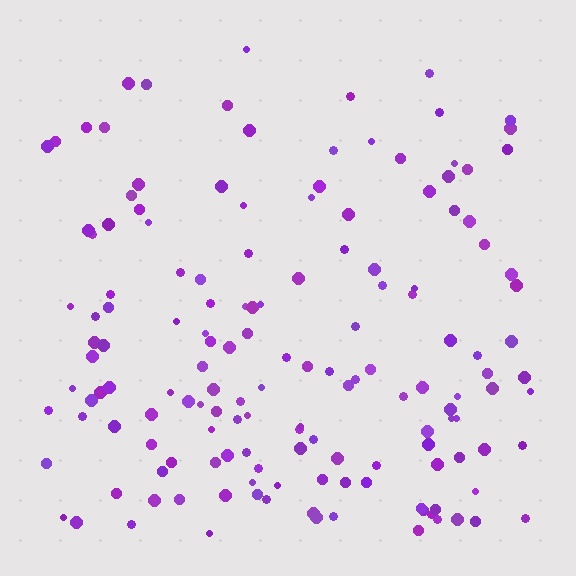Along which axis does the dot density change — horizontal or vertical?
Vertical.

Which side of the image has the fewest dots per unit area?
The top.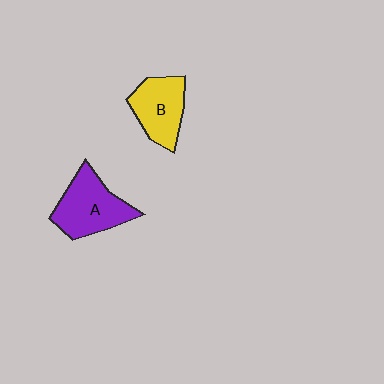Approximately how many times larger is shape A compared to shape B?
Approximately 1.2 times.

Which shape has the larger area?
Shape A (purple).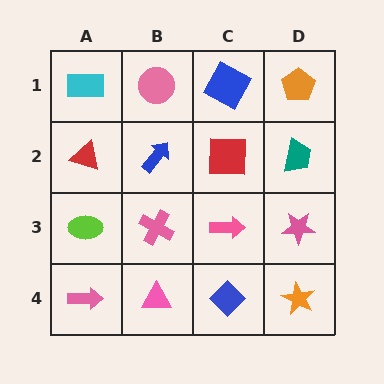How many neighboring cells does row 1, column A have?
2.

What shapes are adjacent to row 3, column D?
A teal trapezoid (row 2, column D), an orange star (row 4, column D), a pink arrow (row 3, column C).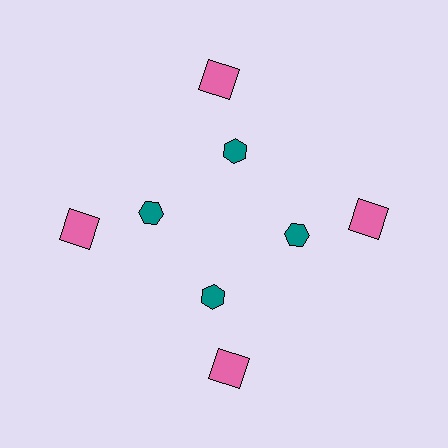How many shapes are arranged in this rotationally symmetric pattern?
There are 8 shapes, arranged in 4 groups of 2.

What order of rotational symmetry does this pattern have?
This pattern has 4-fold rotational symmetry.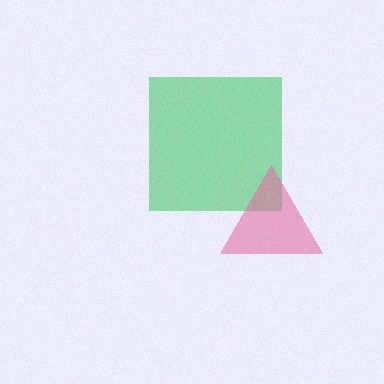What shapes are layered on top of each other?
The layered shapes are: a green square, a pink triangle.